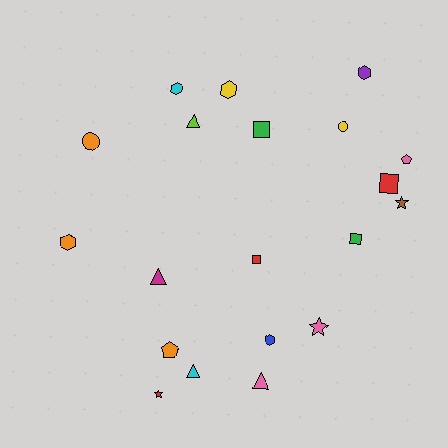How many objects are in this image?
There are 20 objects.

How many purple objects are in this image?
There is 1 purple object.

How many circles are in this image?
There are 2 circles.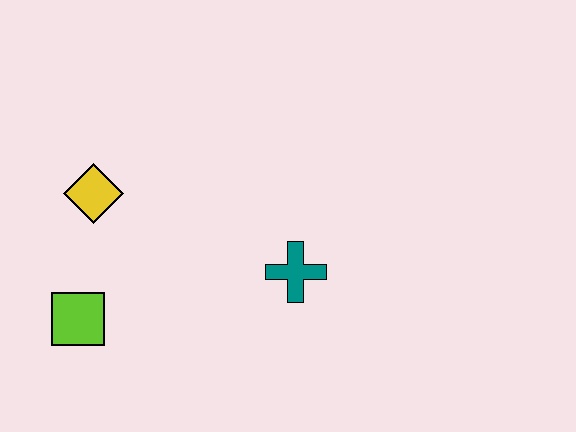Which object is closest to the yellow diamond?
The lime square is closest to the yellow diamond.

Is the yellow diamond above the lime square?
Yes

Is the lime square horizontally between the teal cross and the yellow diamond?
No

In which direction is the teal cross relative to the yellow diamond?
The teal cross is to the right of the yellow diamond.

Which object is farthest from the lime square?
The teal cross is farthest from the lime square.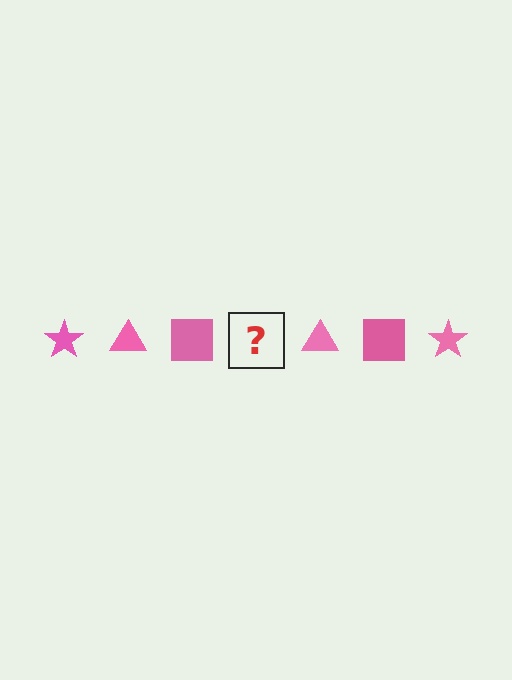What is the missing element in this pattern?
The missing element is a pink star.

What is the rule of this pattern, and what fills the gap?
The rule is that the pattern cycles through star, triangle, square shapes in pink. The gap should be filled with a pink star.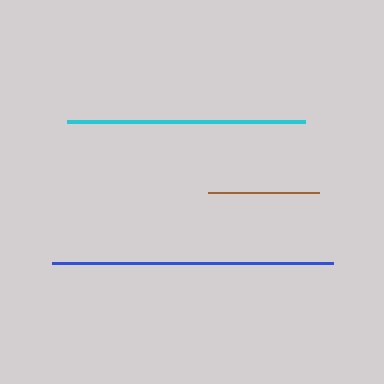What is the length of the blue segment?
The blue segment is approximately 281 pixels long.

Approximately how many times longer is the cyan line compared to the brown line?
The cyan line is approximately 2.1 times the length of the brown line.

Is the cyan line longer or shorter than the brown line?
The cyan line is longer than the brown line.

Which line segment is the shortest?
The brown line is the shortest at approximately 111 pixels.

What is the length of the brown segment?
The brown segment is approximately 111 pixels long.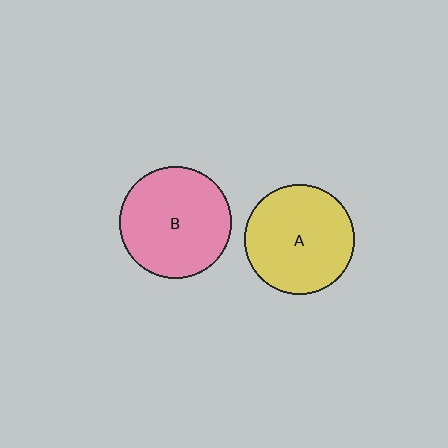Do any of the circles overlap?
No, none of the circles overlap.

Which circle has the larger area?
Circle B (pink).